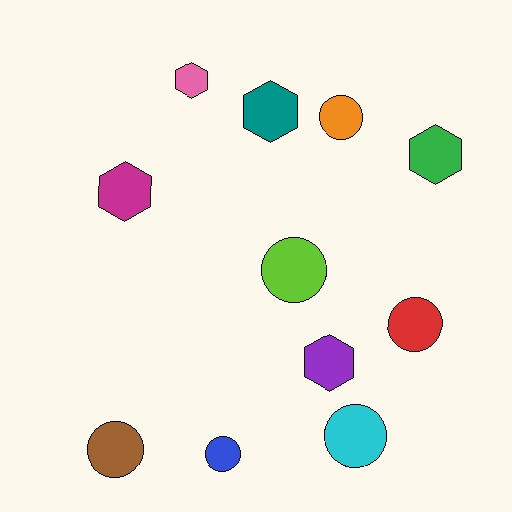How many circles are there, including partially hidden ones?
There are 6 circles.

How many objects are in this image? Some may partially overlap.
There are 11 objects.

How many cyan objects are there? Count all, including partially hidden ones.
There is 1 cyan object.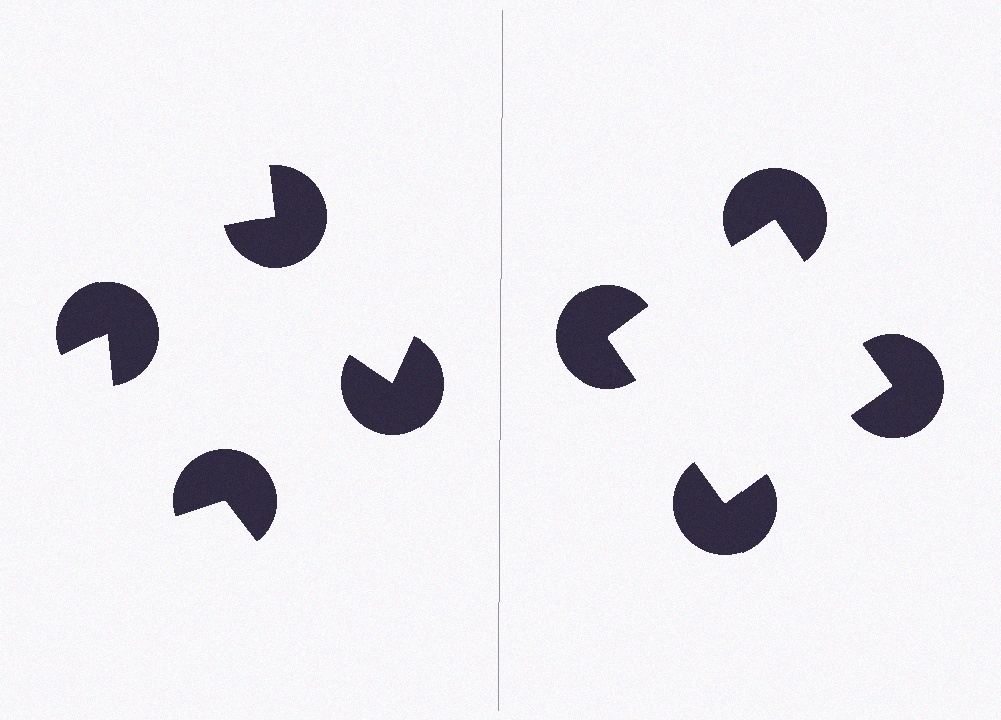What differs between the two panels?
The pac-man discs are positioned identically on both sides; only the wedge orientations differ. On the right they align to a square; on the left they are misaligned.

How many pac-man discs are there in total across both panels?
8 — 4 on each side.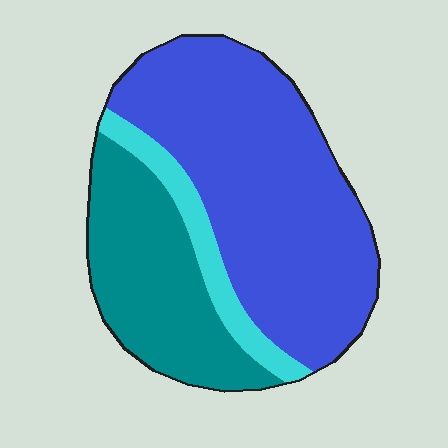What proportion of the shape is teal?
Teal takes up about one third (1/3) of the shape.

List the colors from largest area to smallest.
From largest to smallest: blue, teal, cyan.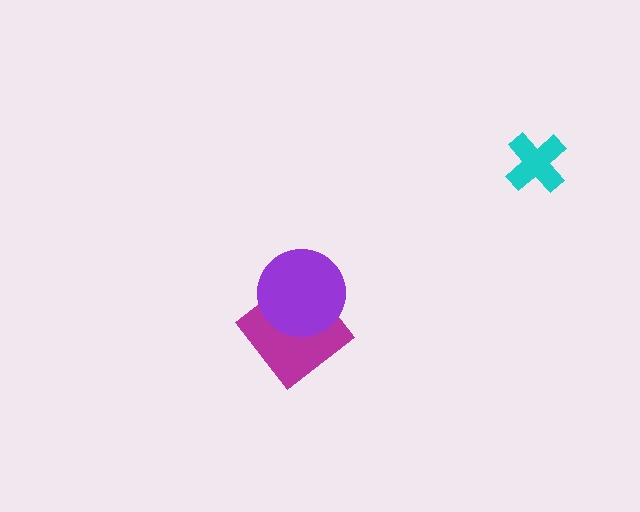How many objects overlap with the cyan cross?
0 objects overlap with the cyan cross.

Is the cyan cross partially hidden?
No, no other shape covers it.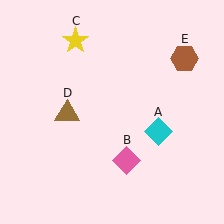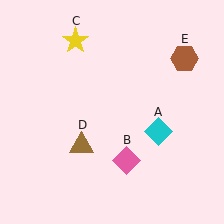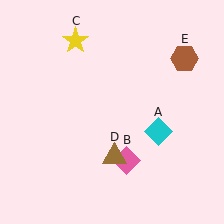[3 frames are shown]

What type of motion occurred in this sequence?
The brown triangle (object D) rotated counterclockwise around the center of the scene.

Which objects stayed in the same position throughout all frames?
Cyan diamond (object A) and pink diamond (object B) and yellow star (object C) and brown hexagon (object E) remained stationary.